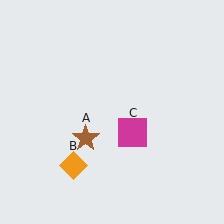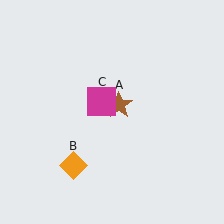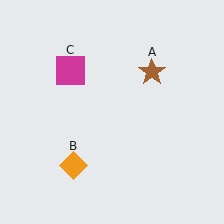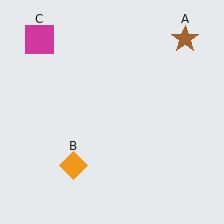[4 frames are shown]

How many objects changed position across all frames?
2 objects changed position: brown star (object A), magenta square (object C).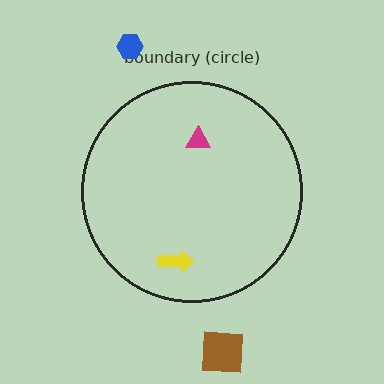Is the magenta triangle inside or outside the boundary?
Inside.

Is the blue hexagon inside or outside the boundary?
Outside.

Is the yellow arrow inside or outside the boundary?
Inside.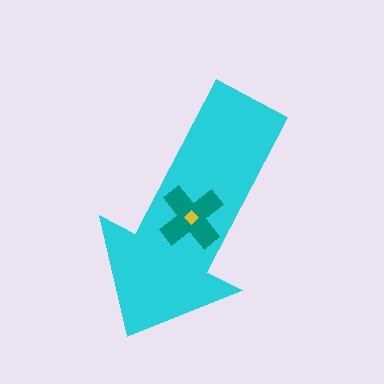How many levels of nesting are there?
3.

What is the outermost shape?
The cyan arrow.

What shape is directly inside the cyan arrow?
The teal cross.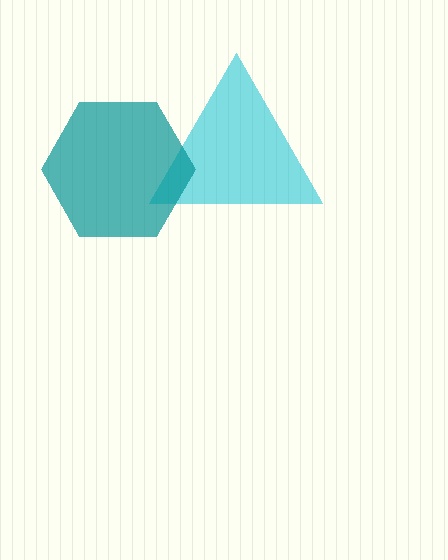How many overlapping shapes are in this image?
There are 2 overlapping shapes in the image.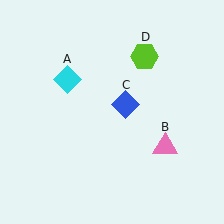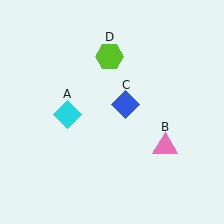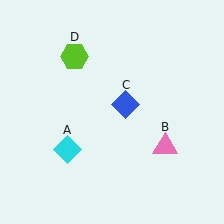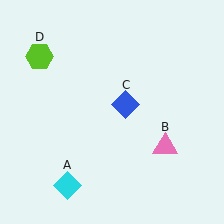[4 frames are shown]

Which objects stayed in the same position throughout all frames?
Pink triangle (object B) and blue diamond (object C) remained stationary.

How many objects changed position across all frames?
2 objects changed position: cyan diamond (object A), lime hexagon (object D).